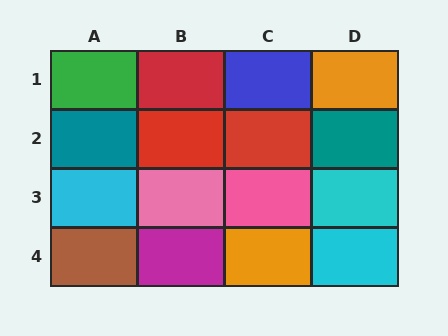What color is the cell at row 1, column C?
Blue.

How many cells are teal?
2 cells are teal.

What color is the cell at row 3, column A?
Cyan.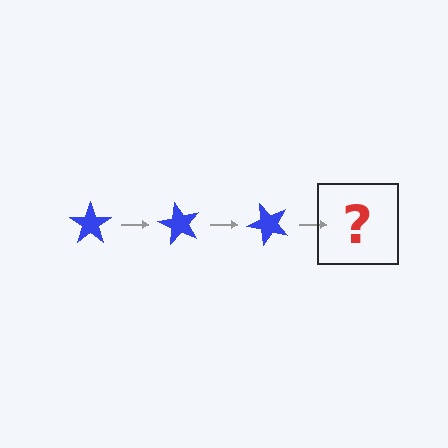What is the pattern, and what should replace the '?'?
The pattern is that the star rotates 60 degrees each step. The '?' should be a blue star rotated 180 degrees.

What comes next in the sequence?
The next element should be a blue star rotated 180 degrees.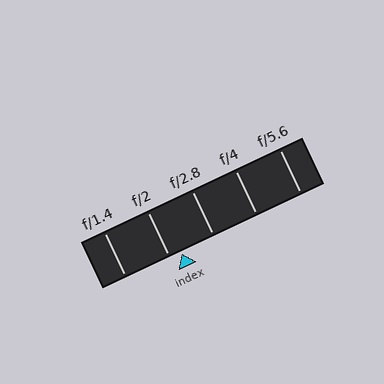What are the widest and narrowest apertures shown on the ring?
The widest aperture shown is f/1.4 and the narrowest is f/5.6.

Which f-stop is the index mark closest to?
The index mark is closest to f/2.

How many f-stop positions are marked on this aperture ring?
There are 5 f-stop positions marked.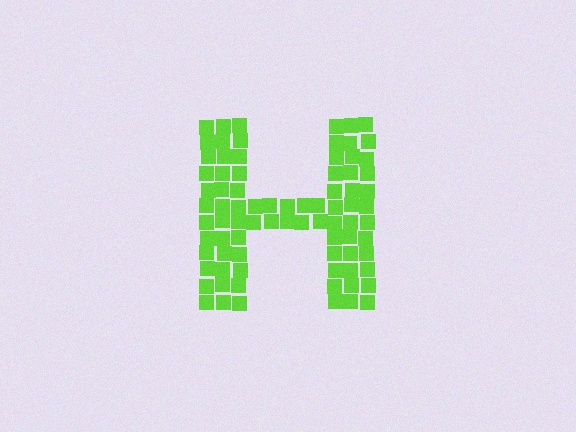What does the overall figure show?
The overall figure shows the letter H.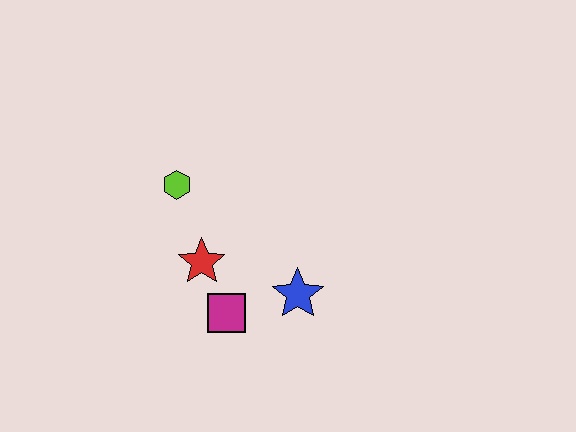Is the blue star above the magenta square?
Yes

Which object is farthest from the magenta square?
The lime hexagon is farthest from the magenta square.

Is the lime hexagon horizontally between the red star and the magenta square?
No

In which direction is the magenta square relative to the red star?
The magenta square is below the red star.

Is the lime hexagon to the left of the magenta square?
Yes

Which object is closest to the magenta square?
The red star is closest to the magenta square.